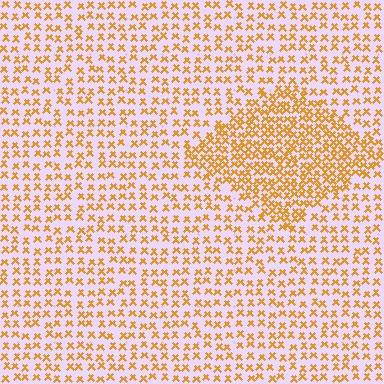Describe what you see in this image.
The image contains small orange elements arranged at two different densities. A diamond-shaped region is visible where the elements are more densely packed than the surrounding area.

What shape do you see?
I see a diamond.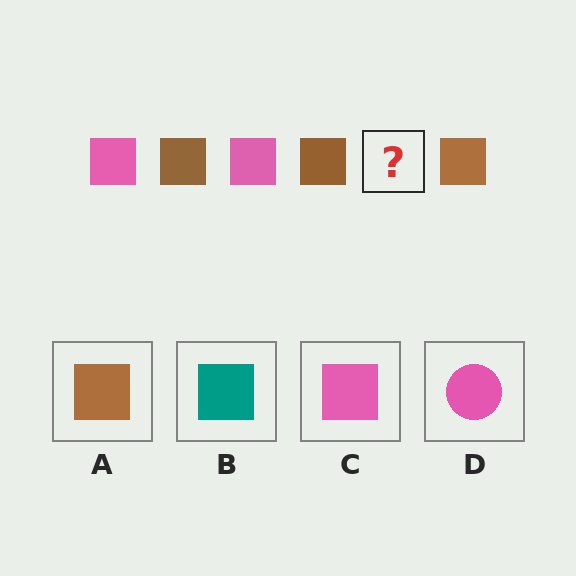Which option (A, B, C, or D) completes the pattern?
C.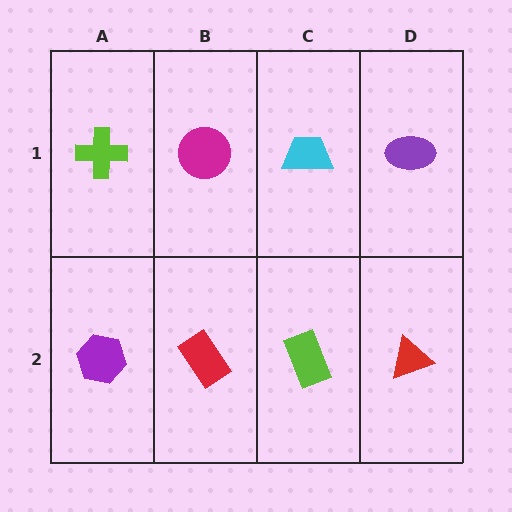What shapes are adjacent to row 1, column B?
A red rectangle (row 2, column B), a lime cross (row 1, column A), a cyan trapezoid (row 1, column C).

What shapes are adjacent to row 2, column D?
A purple ellipse (row 1, column D), a lime rectangle (row 2, column C).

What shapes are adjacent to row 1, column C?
A lime rectangle (row 2, column C), a magenta circle (row 1, column B), a purple ellipse (row 1, column D).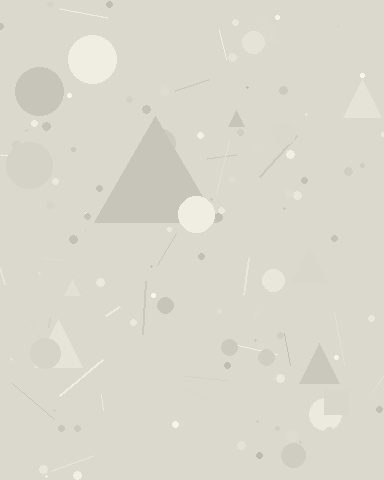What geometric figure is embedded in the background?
A triangle is embedded in the background.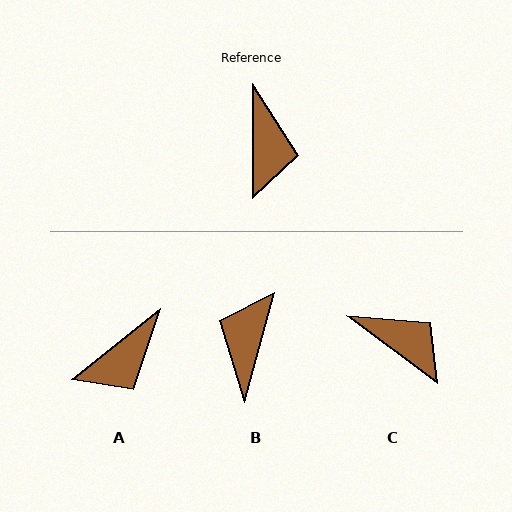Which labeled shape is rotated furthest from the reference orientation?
B, about 165 degrees away.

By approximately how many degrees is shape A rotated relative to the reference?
Approximately 51 degrees clockwise.